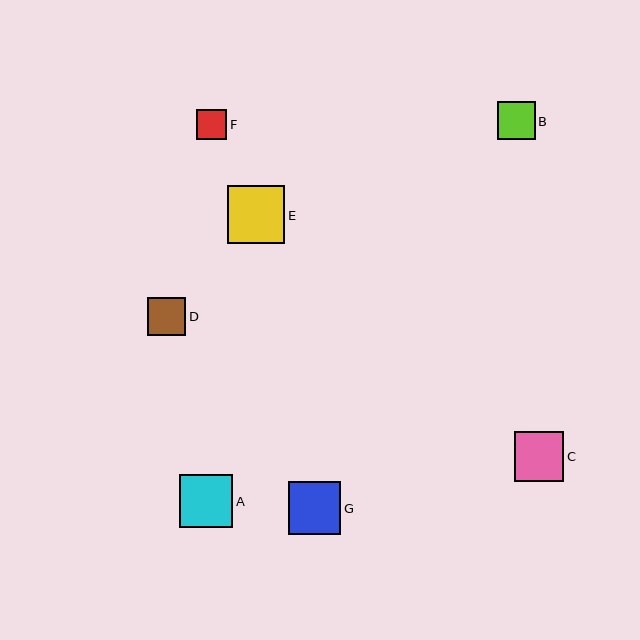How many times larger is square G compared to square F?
Square G is approximately 1.7 times the size of square F.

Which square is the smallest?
Square F is the smallest with a size of approximately 30 pixels.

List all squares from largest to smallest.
From largest to smallest: E, A, G, C, B, D, F.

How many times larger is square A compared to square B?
Square A is approximately 1.4 times the size of square B.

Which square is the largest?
Square E is the largest with a size of approximately 57 pixels.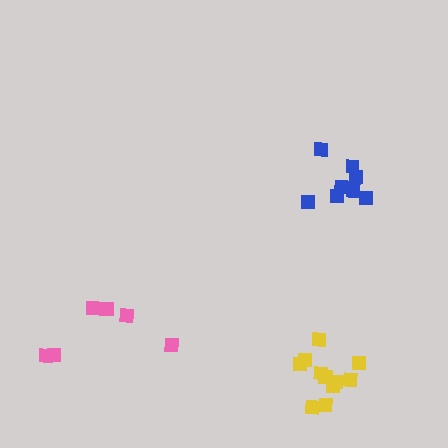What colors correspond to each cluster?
The clusters are colored: blue, yellow, pink.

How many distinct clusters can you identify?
There are 3 distinct clusters.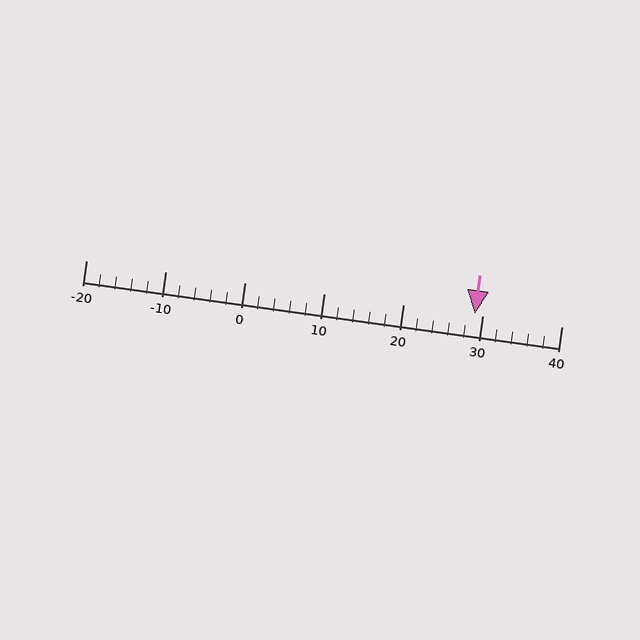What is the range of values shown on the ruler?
The ruler shows values from -20 to 40.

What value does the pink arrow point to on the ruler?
The pink arrow points to approximately 29.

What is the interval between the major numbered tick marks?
The major tick marks are spaced 10 units apart.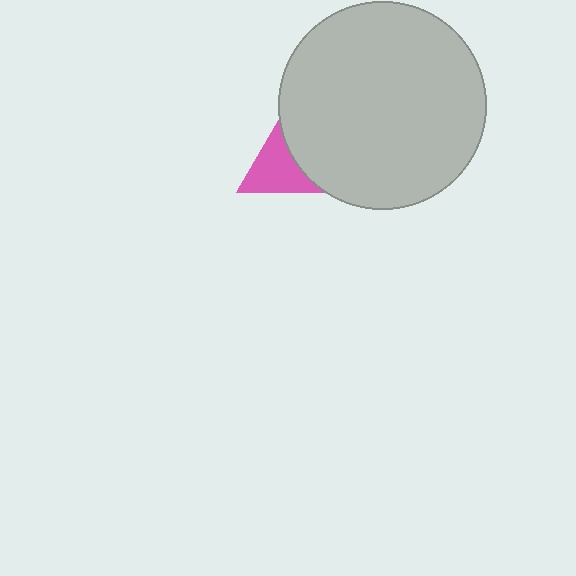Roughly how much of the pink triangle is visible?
A small part of it is visible (roughly 36%).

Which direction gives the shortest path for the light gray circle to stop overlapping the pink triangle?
Moving right gives the shortest separation.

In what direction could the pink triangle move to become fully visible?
The pink triangle could move left. That would shift it out from behind the light gray circle entirely.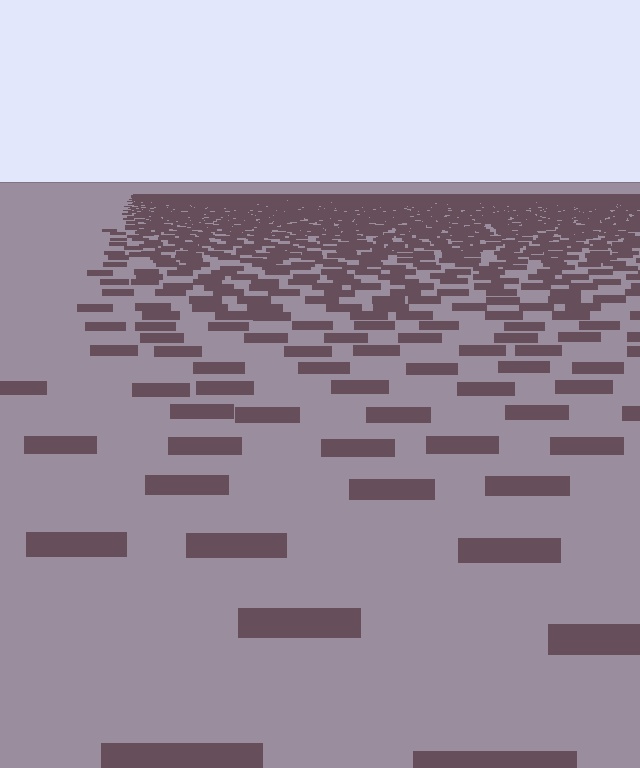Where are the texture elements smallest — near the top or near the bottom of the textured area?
Near the top.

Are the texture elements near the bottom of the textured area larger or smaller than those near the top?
Larger. Near the bottom, elements are closer to the viewer and appear at a bigger on-screen size.